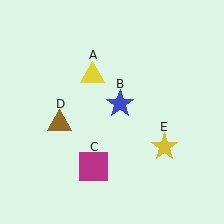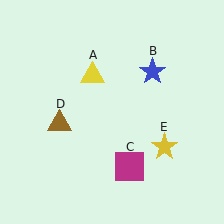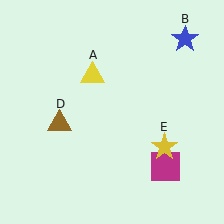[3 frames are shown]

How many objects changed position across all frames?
2 objects changed position: blue star (object B), magenta square (object C).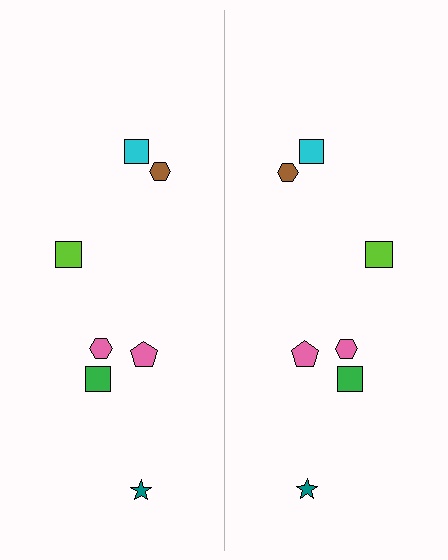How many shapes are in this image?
There are 14 shapes in this image.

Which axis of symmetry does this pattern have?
The pattern has a vertical axis of symmetry running through the center of the image.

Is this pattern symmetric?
Yes, this pattern has bilateral (reflection) symmetry.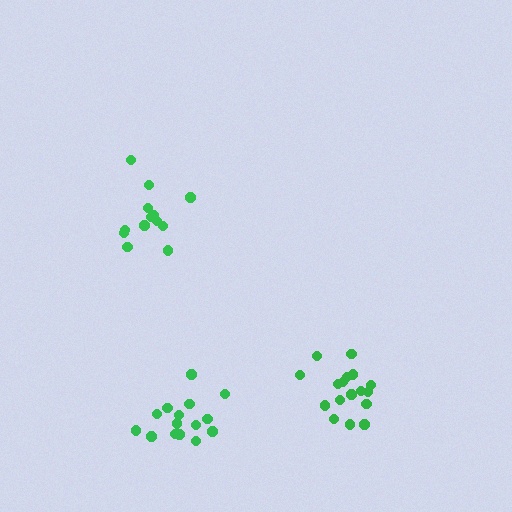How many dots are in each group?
Group 1: 13 dots, Group 2: 18 dots, Group 3: 15 dots (46 total).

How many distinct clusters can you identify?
There are 3 distinct clusters.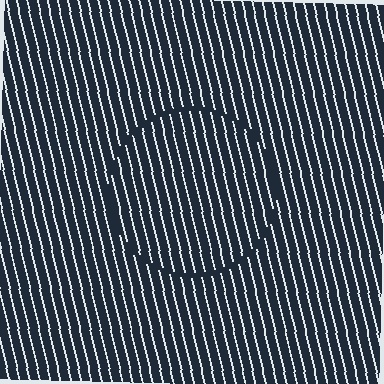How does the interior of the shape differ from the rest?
The interior of the shape contains the same grating, shifted by half a period — the contour is defined by the phase discontinuity where line-ends from the inner and outer gratings abut.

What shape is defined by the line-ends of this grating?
An illusory circle. The interior of the shape contains the same grating, shifted by half a period — the contour is defined by the phase discontinuity where line-ends from the inner and outer gratings abut.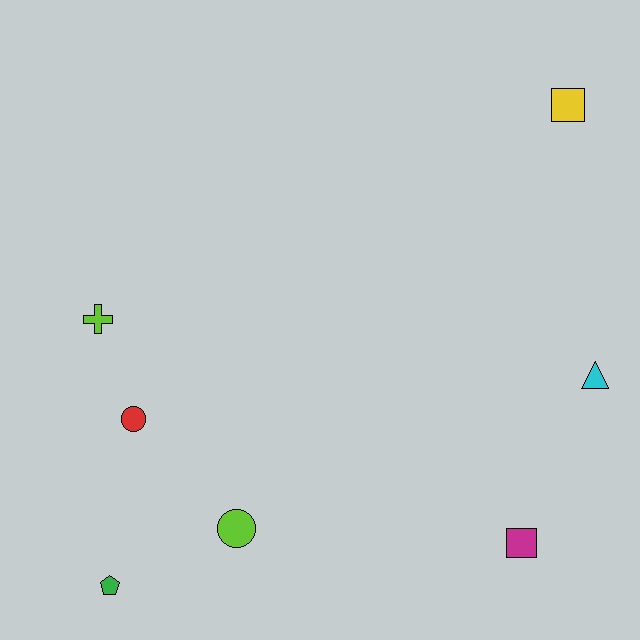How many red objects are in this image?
There is 1 red object.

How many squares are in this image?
There are 2 squares.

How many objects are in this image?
There are 7 objects.